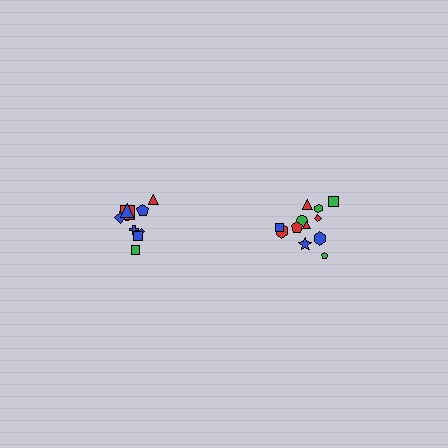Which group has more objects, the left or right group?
The right group.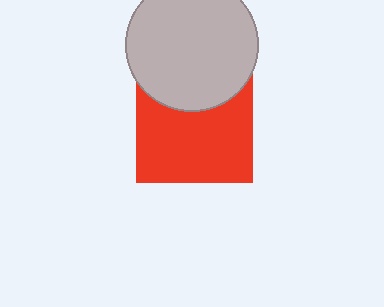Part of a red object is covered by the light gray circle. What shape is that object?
It is a square.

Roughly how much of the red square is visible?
Most of it is visible (roughly 69%).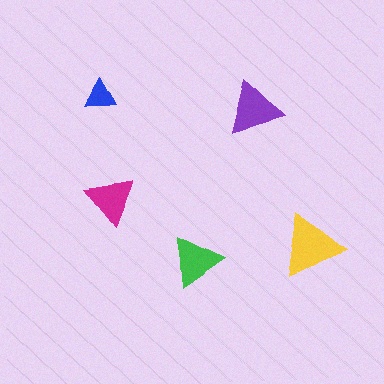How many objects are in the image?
There are 5 objects in the image.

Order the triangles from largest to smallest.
the yellow one, the purple one, the green one, the magenta one, the blue one.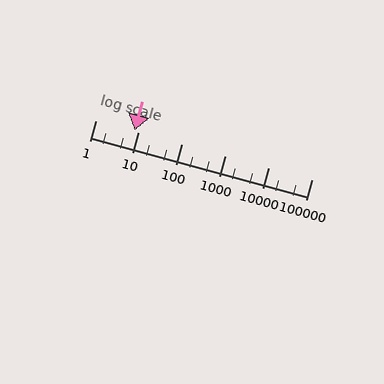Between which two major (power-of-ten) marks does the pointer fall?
The pointer is between 1 and 10.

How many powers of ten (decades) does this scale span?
The scale spans 5 decades, from 1 to 100000.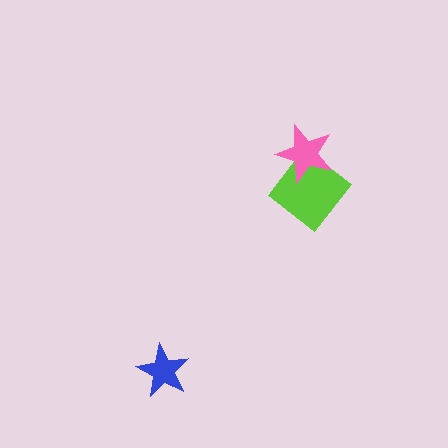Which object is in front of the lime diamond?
The pink star is in front of the lime diamond.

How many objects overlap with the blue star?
0 objects overlap with the blue star.